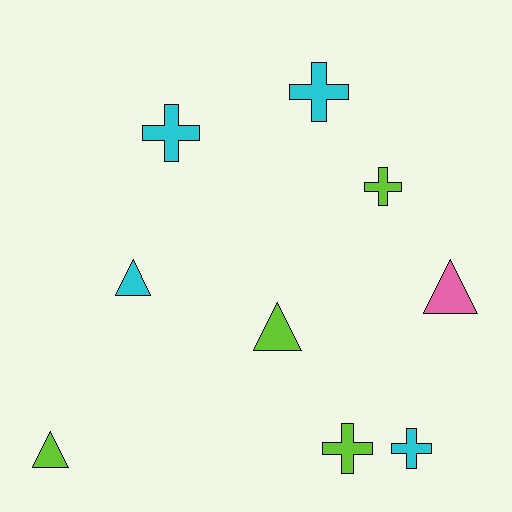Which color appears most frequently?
Lime, with 4 objects.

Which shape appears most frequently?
Cross, with 5 objects.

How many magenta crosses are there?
There are no magenta crosses.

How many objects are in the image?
There are 9 objects.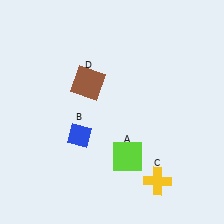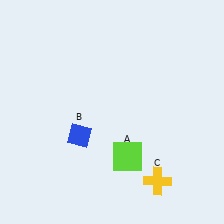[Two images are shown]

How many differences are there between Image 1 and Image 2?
There is 1 difference between the two images.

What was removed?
The brown square (D) was removed in Image 2.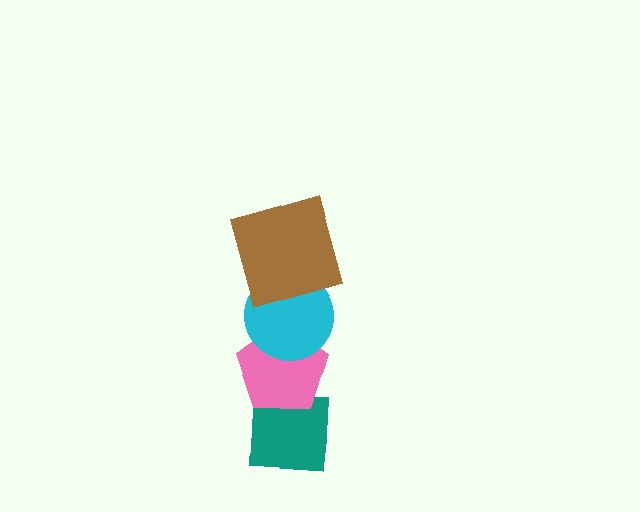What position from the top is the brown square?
The brown square is 1st from the top.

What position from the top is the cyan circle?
The cyan circle is 2nd from the top.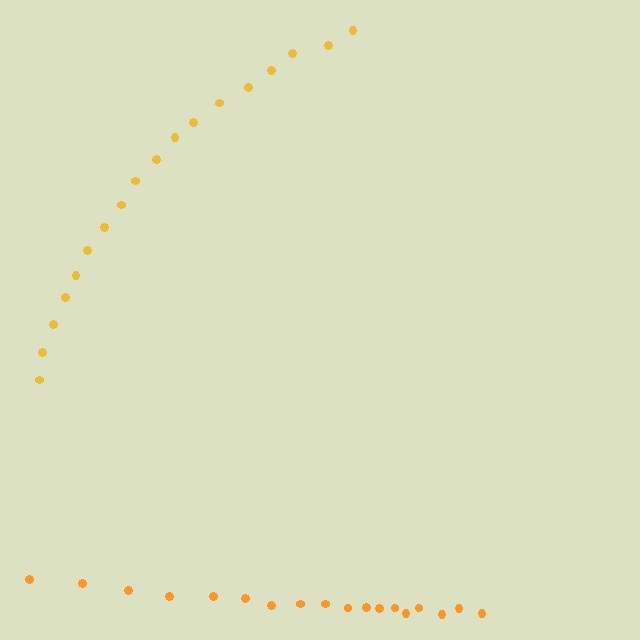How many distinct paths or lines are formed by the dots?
There are 2 distinct paths.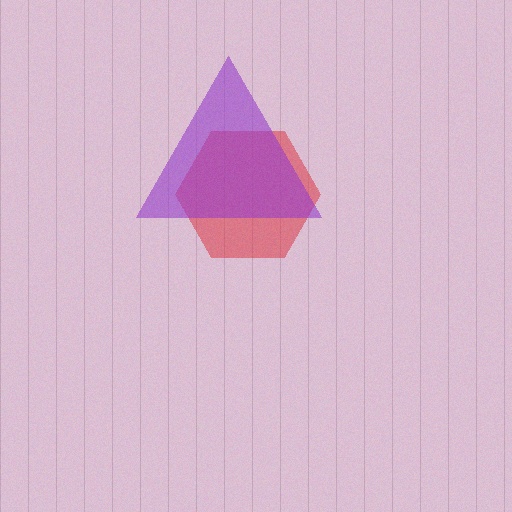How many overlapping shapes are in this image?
There are 2 overlapping shapes in the image.